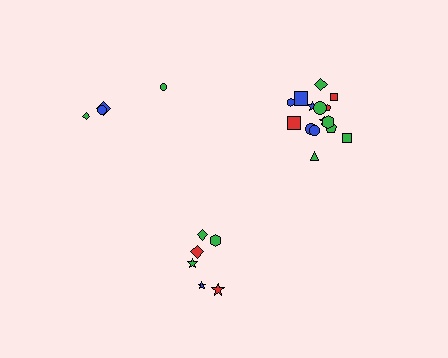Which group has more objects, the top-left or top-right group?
The top-right group.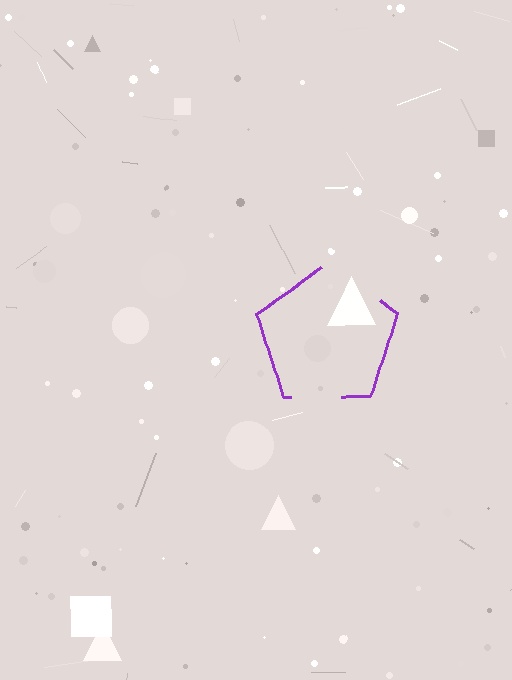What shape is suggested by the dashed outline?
The dashed outline suggests a pentagon.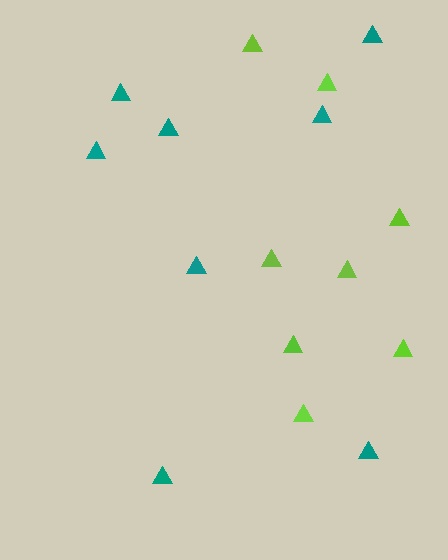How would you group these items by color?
There are 2 groups: one group of lime triangles (8) and one group of teal triangles (8).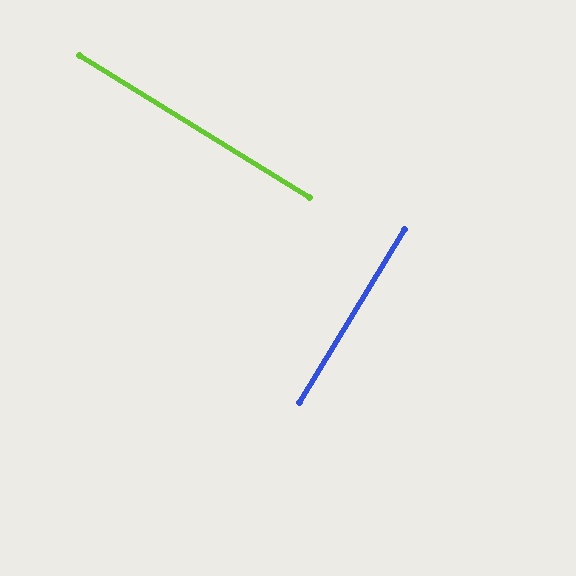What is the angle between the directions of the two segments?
Approximately 89 degrees.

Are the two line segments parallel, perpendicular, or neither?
Perpendicular — they meet at approximately 89°.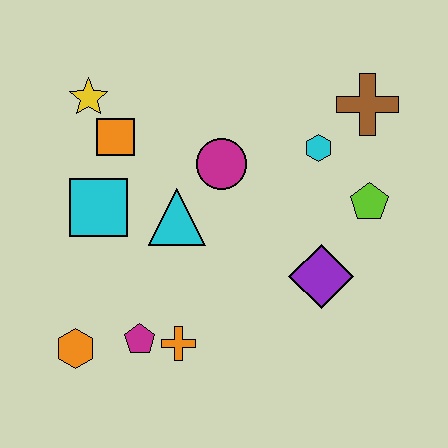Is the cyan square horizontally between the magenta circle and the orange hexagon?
Yes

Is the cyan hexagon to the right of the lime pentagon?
No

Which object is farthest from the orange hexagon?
The brown cross is farthest from the orange hexagon.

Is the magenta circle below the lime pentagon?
No